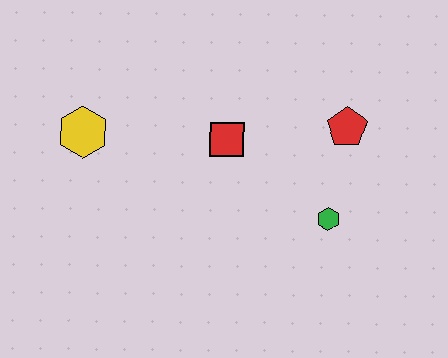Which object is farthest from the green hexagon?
The yellow hexagon is farthest from the green hexagon.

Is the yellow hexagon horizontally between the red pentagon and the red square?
No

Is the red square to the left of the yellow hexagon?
No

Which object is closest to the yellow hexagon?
The red square is closest to the yellow hexagon.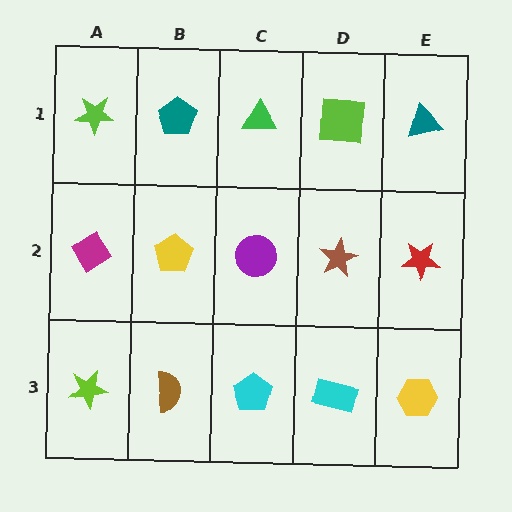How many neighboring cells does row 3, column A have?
2.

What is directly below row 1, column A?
A magenta diamond.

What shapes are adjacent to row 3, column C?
A purple circle (row 2, column C), a brown semicircle (row 3, column B), a cyan rectangle (row 3, column D).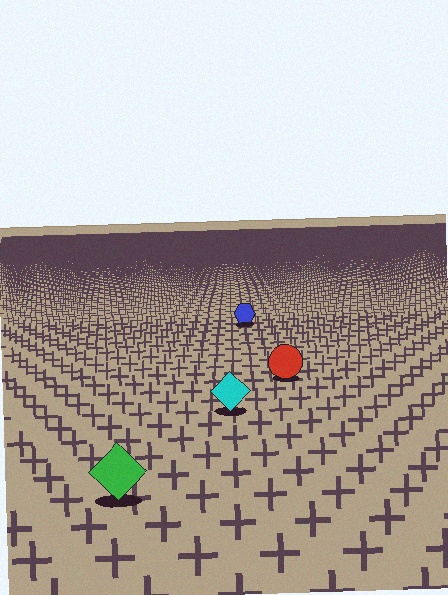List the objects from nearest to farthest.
From nearest to farthest: the green diamond, the cyan diamond, the red circle, the blue hexagon.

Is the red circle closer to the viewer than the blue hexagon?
Yes. The red circle is closer — you can tell from the texture gradient: the ground texture is coarser near it.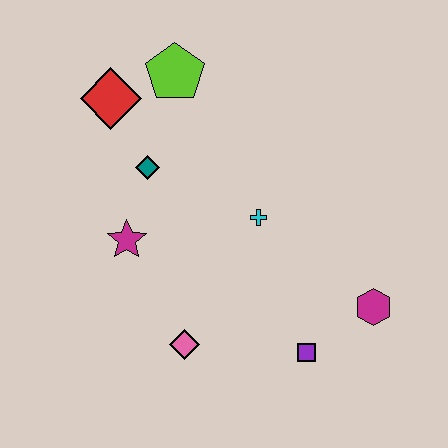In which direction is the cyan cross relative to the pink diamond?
The cyan cross is above the pink diamond.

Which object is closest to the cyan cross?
The teal diamond is closest to the cyan cross.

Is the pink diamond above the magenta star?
No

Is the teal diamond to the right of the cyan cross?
No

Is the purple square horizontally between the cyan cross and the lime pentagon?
No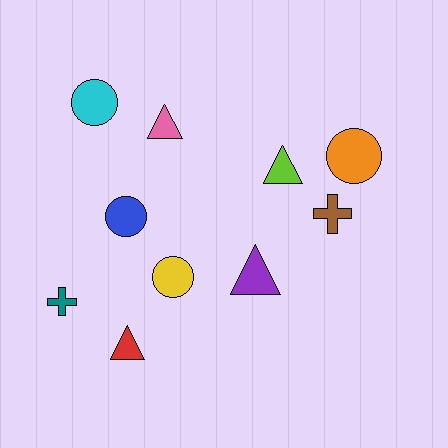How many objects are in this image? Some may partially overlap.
There are 10 objects.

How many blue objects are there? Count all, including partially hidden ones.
There is 1 blue object.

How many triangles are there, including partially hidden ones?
There are 4 triangles.